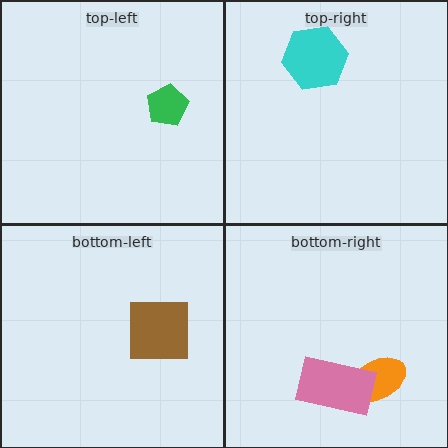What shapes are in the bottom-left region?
The brown square.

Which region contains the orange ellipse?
The bottom-right region.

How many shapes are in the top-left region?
1.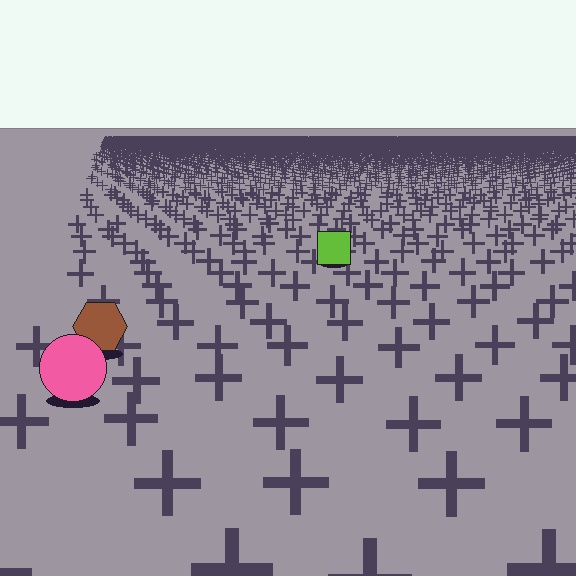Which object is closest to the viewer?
The pink circle is closest. The texture marks near it are larger and more spread out.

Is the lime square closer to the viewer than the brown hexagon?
No. The brown hexagon is closer — you can tell from the texture gradient: the ground texture is coarser near it.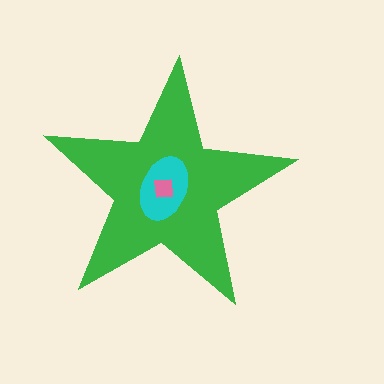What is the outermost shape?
The green star.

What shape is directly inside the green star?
The cyan ellipse.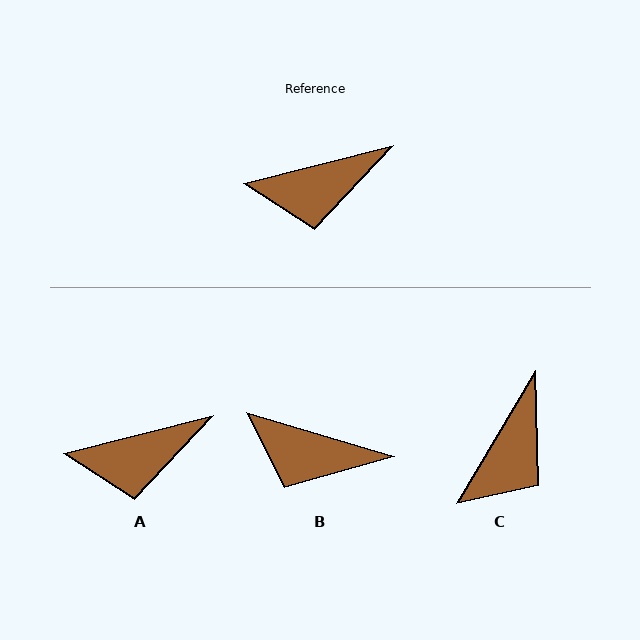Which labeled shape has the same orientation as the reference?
A.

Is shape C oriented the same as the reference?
No, it is off by about 45 degrees.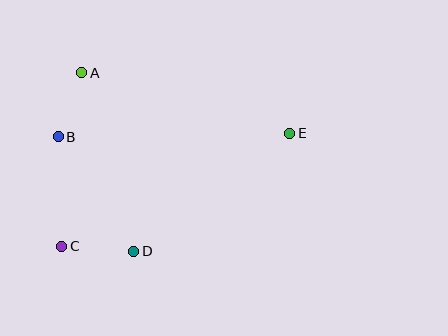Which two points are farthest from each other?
Points C and E are farthest from each other.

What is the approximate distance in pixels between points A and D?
The distance between A and D is approximately 186 pixels.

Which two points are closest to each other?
Points A and B are closest to each other.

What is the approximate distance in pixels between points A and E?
The distance between A and E is approximately 216 pixels.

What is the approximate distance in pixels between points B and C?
The distance between B and C is approximately 110 pixels.